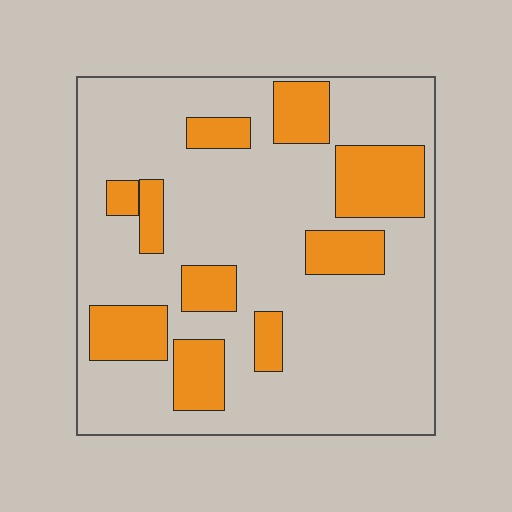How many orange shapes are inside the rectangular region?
10.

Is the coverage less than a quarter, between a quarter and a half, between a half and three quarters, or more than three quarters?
Less than a quarter.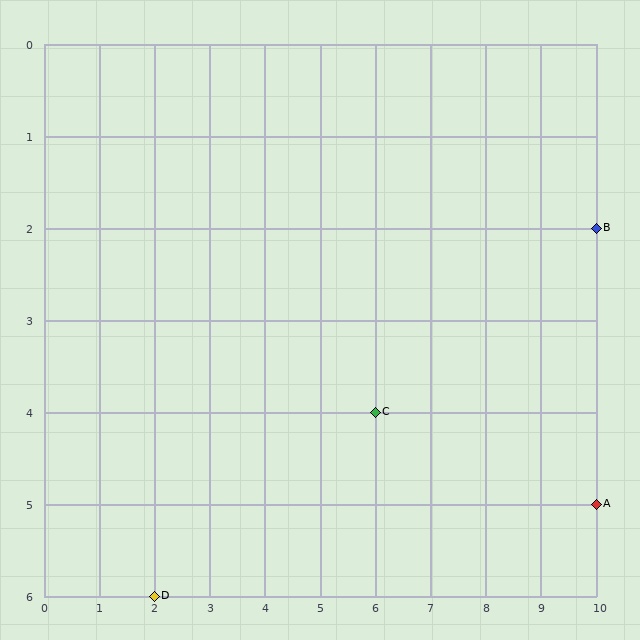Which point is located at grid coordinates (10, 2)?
Point B is at (10, 2).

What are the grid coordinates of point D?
Point D is at grid coordinates (2, 6).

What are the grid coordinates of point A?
Point A is at grid coordinates (10, 5).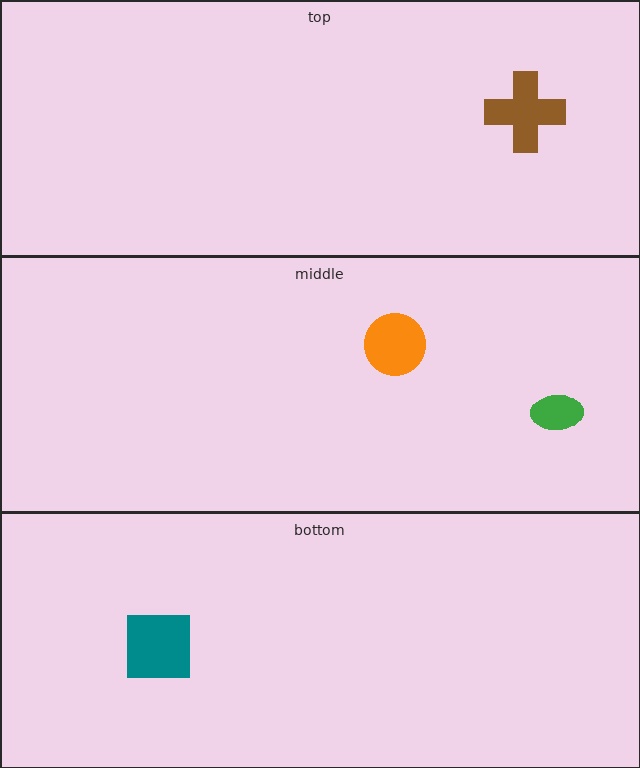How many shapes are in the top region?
1.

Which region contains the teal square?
The bottom region.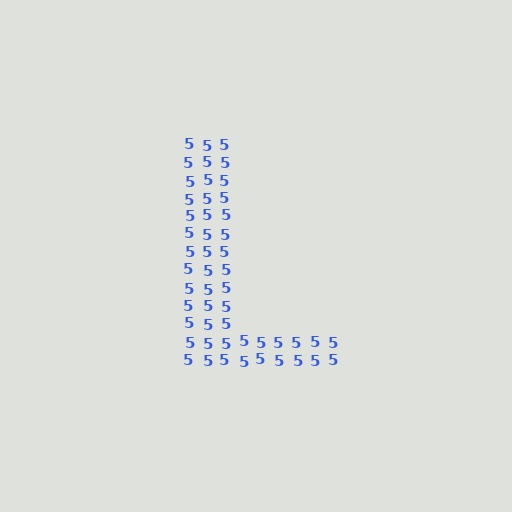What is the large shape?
The large shape is the letter L.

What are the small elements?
The small elements are digit 5's.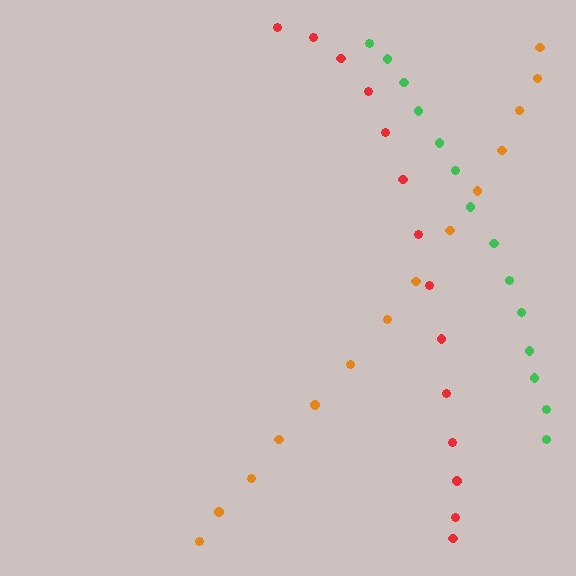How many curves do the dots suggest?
There are 3 distinct paths.